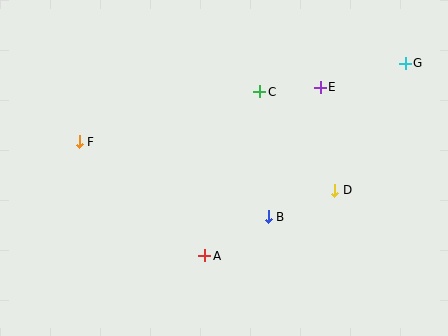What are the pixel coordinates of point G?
Point G is at (405, 63).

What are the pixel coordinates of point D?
Point D is at (335, 190).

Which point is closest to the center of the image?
Point B at (268, 217) is closest to the center.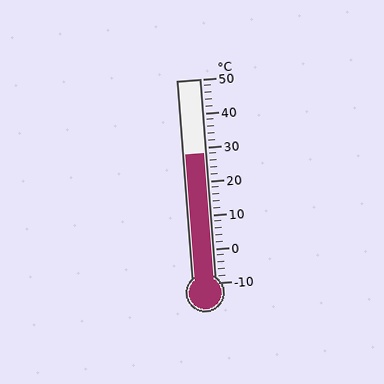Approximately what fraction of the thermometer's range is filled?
The thermometer is filled to approximately 65% of its range.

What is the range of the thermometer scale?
The thermometer scale ranges from -10°C to 50°C.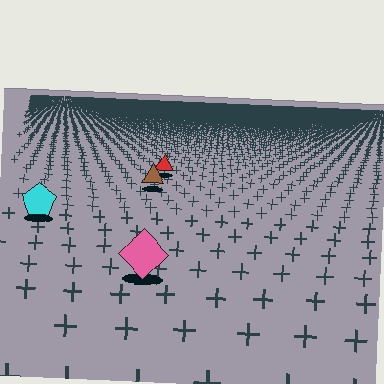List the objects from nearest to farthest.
From nearest to farthest: the pink diamond, the cyan pentagon, the brown triangle, the red triangle.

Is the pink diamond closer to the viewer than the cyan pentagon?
Yes. The pink diamond is closer — you can tell from the texture gradient: the ground texture is coarser near it.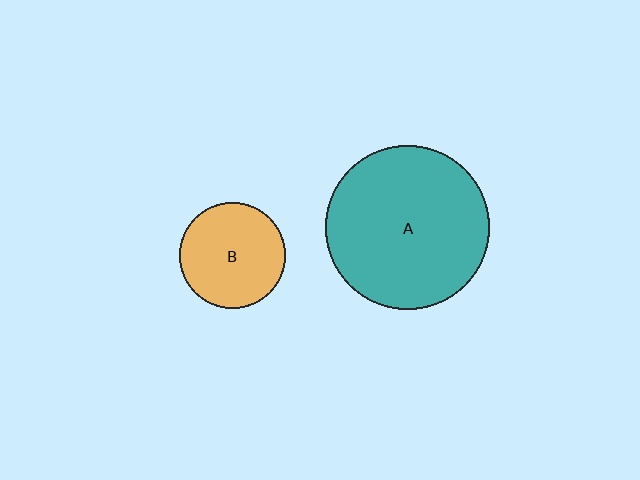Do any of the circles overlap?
No, none of the circles overlap.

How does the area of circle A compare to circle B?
Approximately 2.4 times.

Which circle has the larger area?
Circle A (teal).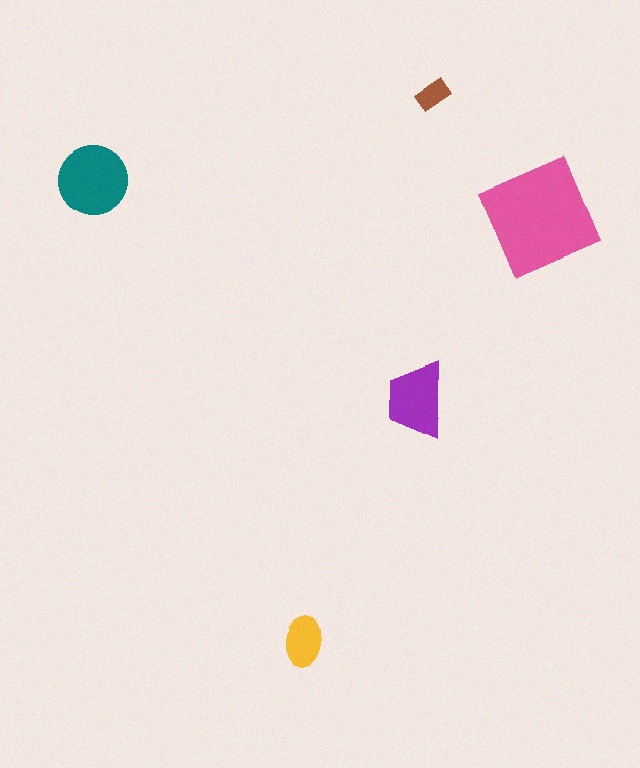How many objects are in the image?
There are 5 objects in the image.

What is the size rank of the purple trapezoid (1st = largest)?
3rd.